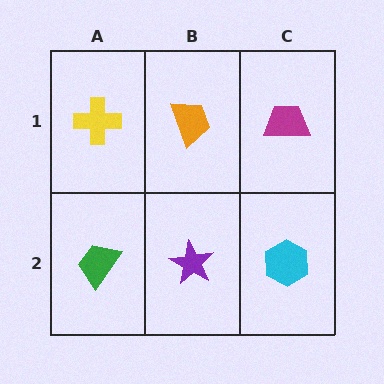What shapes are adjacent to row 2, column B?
An orange trapezoid (row 1, column B), a green trapezoid (row 2, column A), a cyan hexagon (row 2, column C).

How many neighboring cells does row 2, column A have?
2.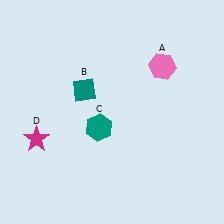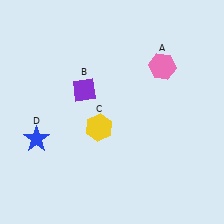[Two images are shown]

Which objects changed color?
B changed from teal to purple. C changed from teal to yellow. D changed from magenta to blue.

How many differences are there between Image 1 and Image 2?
There are 3 differences between the two images.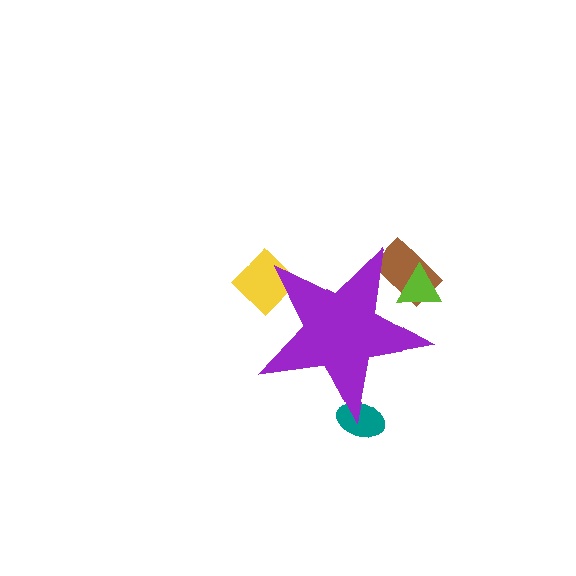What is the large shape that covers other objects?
A purple star.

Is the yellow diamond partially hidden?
Yes, the yellow diamond is partially hidden behind the purple star.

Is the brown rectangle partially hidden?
Yes, the brown rectangle is partially hidden behind the purple star.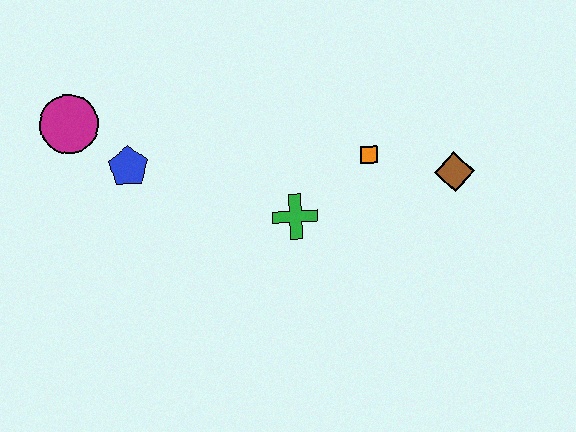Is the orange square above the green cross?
Yes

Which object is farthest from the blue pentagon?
The brown diamond is farthest from the blue pentagon.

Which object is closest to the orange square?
The brown diamond is closest to the orange square.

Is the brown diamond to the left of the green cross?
No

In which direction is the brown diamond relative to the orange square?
The brown diamond is to the right of the orange square.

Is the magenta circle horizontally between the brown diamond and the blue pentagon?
No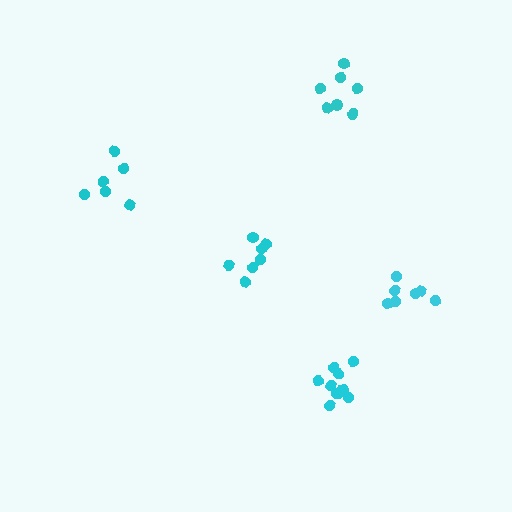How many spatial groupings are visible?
There are 5 spatial groupings.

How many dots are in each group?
Group 1: 10 dots, Group 2: 7 dots, Group 3: 7 dots, Group 4: 7 dots, Group 5: 6 dots (37 total).